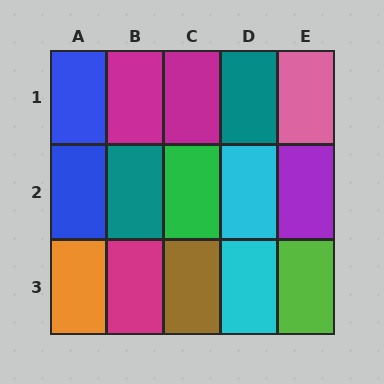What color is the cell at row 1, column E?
Pink.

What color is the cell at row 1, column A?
Blue.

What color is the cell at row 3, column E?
Lime.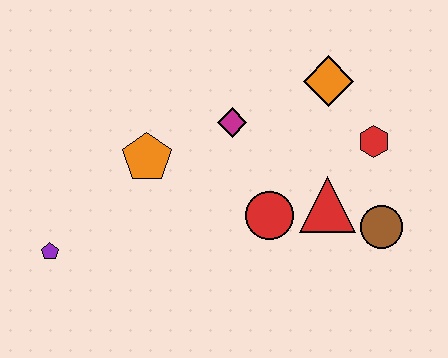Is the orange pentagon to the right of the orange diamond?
No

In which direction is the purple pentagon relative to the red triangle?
The purple pentagon is to the left of the red triangle.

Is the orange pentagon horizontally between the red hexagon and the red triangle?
No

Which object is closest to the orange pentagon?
The magenta diamond is closest to the orange pentagon.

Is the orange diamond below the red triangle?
No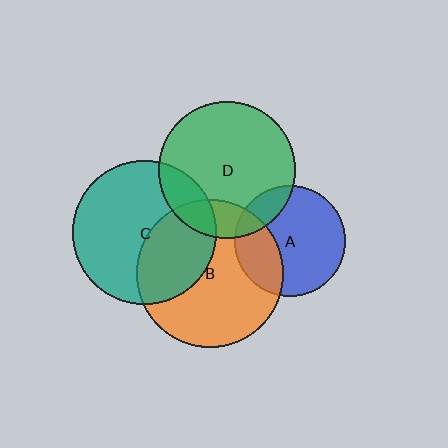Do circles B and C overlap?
Yes.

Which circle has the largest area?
Circle B (orange).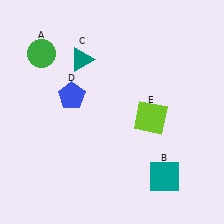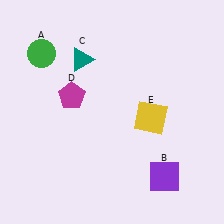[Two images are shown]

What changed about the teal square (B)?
In Image 1, B is teal. In Image 2, it changed to purple.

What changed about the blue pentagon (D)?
In Image 1, D is blue. In Image 2, it changed to magenta.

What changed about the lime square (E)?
In Image 1, E is lime. In Image 2, it changed to yellow.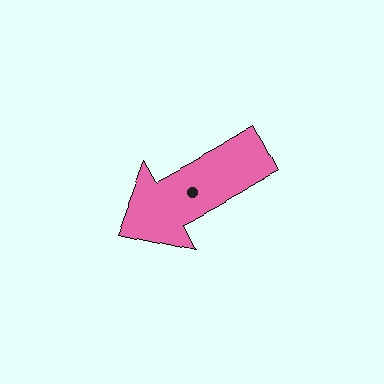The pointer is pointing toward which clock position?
Roughly 8 o'clock.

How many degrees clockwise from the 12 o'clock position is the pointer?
Approximately 242 degrees.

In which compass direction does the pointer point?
Southwest.